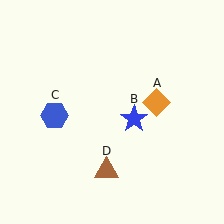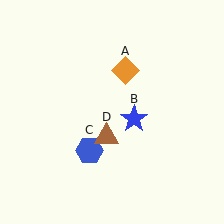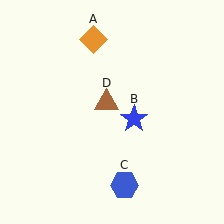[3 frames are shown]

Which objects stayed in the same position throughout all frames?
Blue star (object B) remained stationary.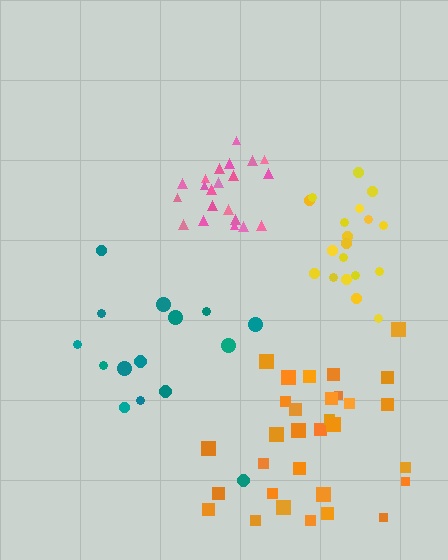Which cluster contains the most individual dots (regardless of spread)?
Orange (31).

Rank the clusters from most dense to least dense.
pink, yellow, orange, teal.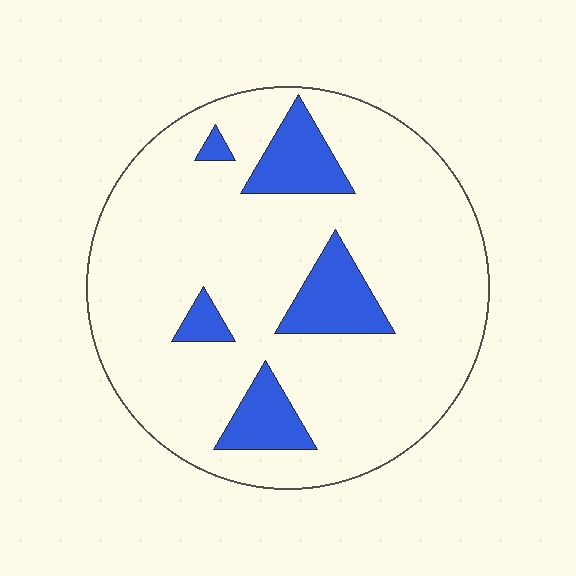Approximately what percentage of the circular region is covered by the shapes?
Approximately 15%.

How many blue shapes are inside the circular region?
5.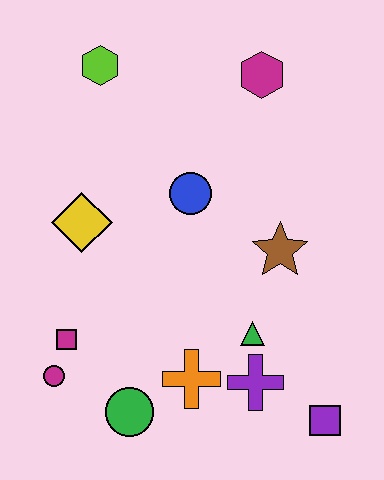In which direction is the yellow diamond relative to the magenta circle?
The yellow diamond is above the magenta circle.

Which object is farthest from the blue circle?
The purple square is farthest from the blue circle.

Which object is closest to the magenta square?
The magenta circle is closest to the magenta square.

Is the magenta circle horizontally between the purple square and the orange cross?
No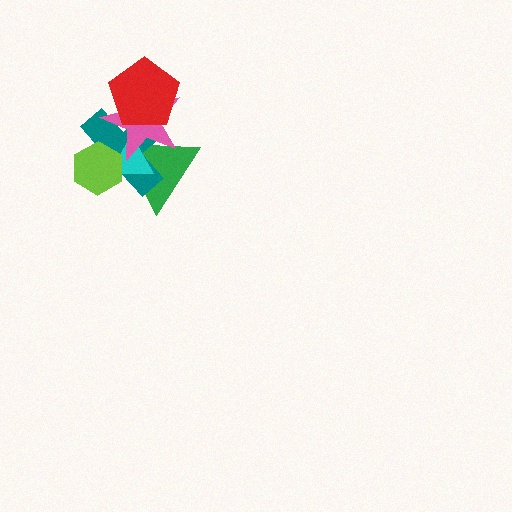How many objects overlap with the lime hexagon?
3 objects overlap with the lime hexagon.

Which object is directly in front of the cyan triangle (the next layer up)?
The pink star is directly in front of the cyan triangle.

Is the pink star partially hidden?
Yes, it is partially covered by another shape.